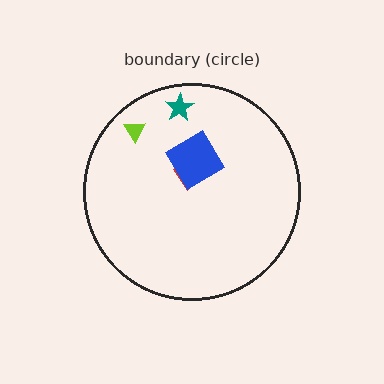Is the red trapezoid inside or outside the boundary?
Inside.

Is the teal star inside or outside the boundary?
Inside.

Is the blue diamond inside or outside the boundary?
Inside.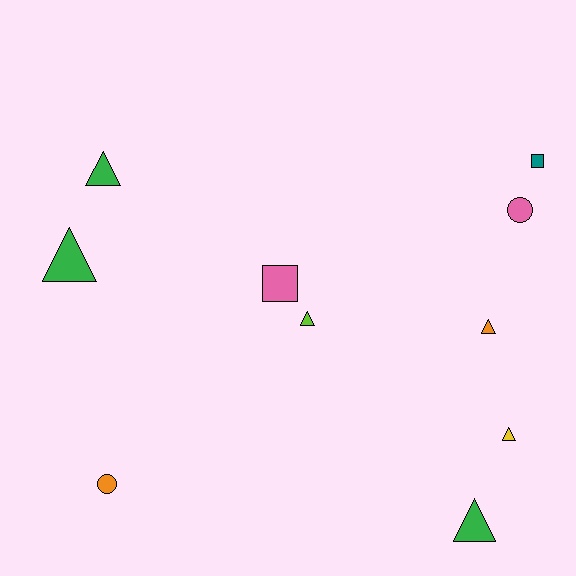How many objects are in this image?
There are 10 objects.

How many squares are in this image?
There are 2 squares.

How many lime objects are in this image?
There is 1 lime object.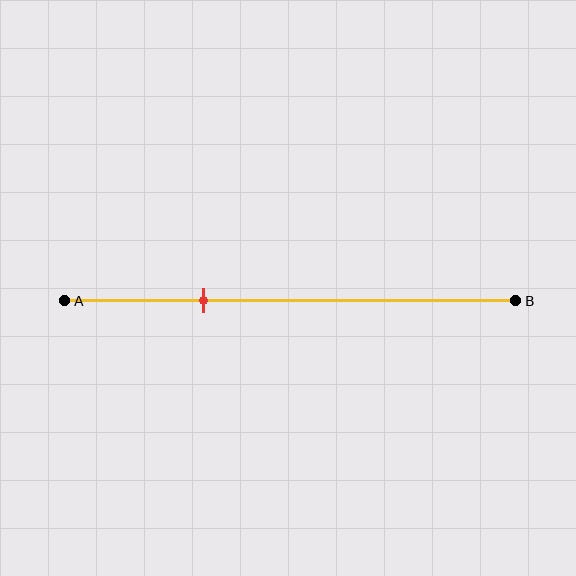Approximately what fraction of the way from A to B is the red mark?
The red mark is approximately 30% of the way from A to B.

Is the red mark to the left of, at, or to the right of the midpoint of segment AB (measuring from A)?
The red mark is to the left of the midpoint of segment AB.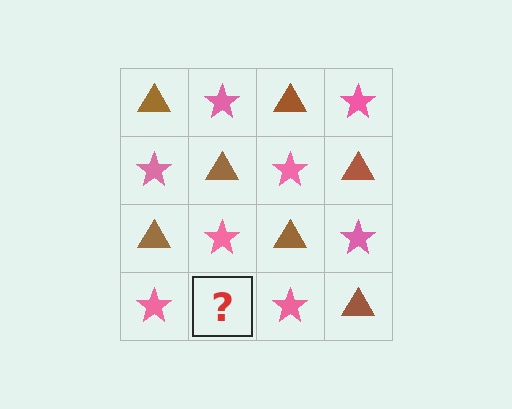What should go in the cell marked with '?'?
The missing cell should contain a brown triangle.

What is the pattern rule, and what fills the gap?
The rule is that it alternates brown triangle and pink star in a checkerboard pattern. The gap should be filled with a brown triangle.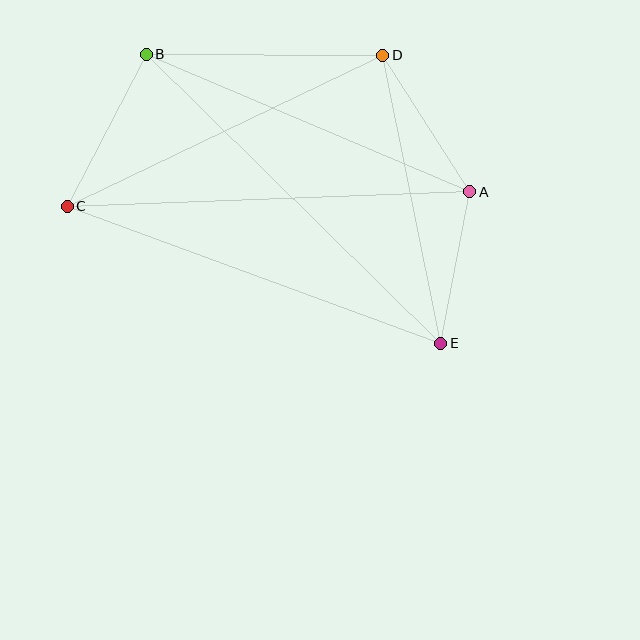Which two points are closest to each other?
Points A and E are closest to each other.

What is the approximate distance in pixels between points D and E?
The distance between D and E is approximately 294 pixels.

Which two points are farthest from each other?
Points B and E are farthest from each other.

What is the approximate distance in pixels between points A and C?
The distance between A and C is approximately 403 pixels.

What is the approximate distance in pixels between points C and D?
The distance between C and D is approximately 350 pixels.